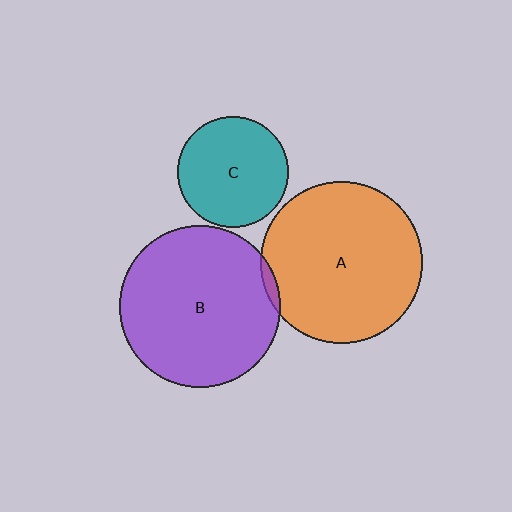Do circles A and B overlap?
Yes.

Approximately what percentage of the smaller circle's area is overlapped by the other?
Approximately 5%.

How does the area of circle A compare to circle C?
Approximately 2.1 times.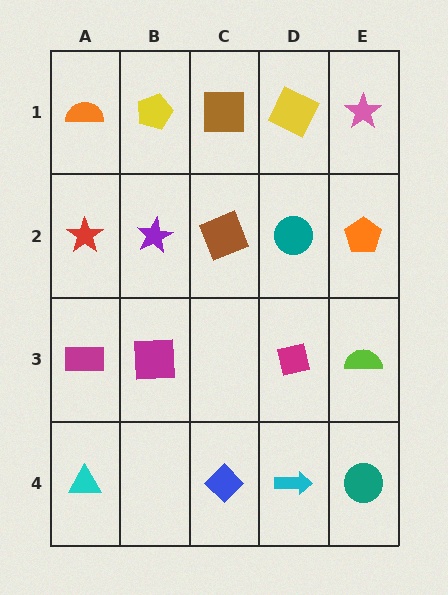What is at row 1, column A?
An orange semicircle.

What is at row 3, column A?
A magenta rectangle.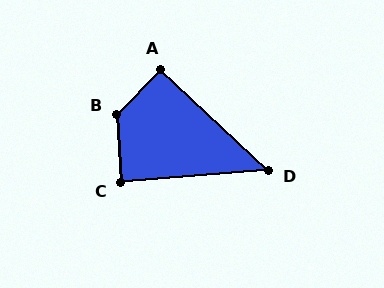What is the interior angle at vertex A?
Approximately 91 degrees (approximately right).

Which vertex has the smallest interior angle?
D, at approximately 48 degrees.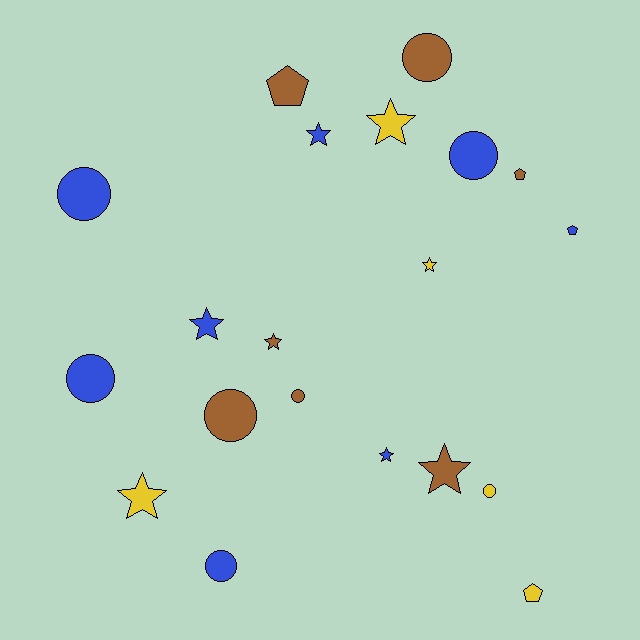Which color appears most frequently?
Blue, with 8 objects.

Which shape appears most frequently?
Circle, with 8 objects.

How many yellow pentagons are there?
There is 1 yellow pentagon.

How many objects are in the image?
There are 20 objects.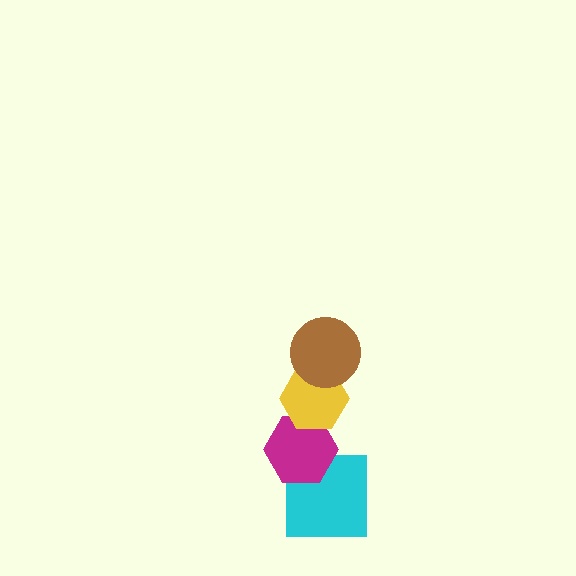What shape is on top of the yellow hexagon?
The brown circle is on top of the yellow hexagon.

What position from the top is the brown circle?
The brown circle is 1st from the top.